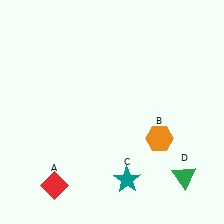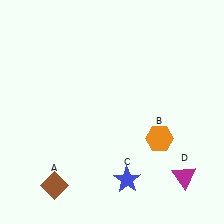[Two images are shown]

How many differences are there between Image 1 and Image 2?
There are 3 differences between the two images.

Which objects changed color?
A changed from red to brown. C changed from teal to blue. D changed from green to magenta.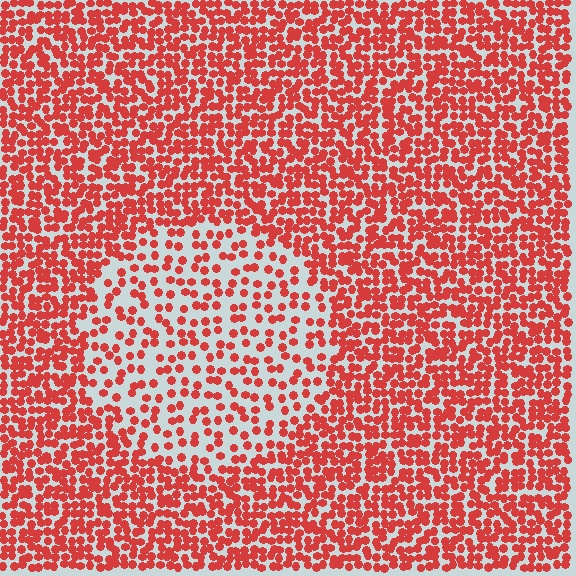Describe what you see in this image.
The image contains small red elements arranged at two different densities. A circle-shaped region is visible where the elements are less densely packed than the surrounding area.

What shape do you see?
I see a circle.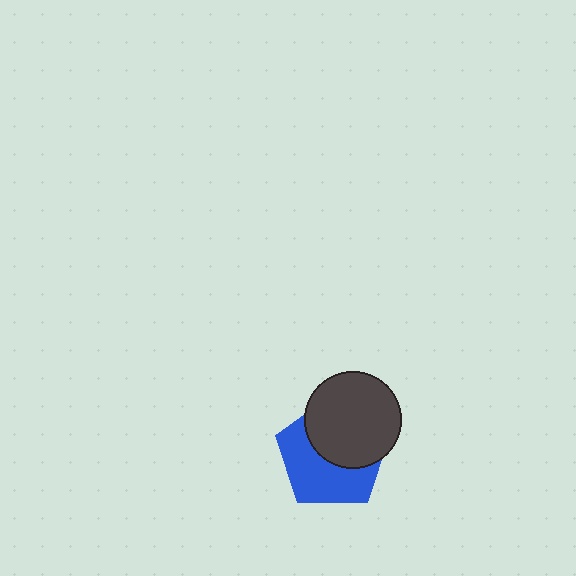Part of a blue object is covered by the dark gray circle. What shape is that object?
It is a pentagon.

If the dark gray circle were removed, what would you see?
You would see the complete blue pentagon.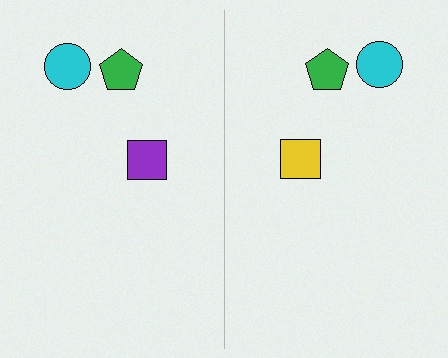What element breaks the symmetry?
The yellow square on the right side breaks the symmetry — its mirror counterpart is purple.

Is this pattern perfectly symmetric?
No, the pattern is not perfectly symmetric. The yellow square on the right side breaks the symmetry — its mirror counterpart is purple.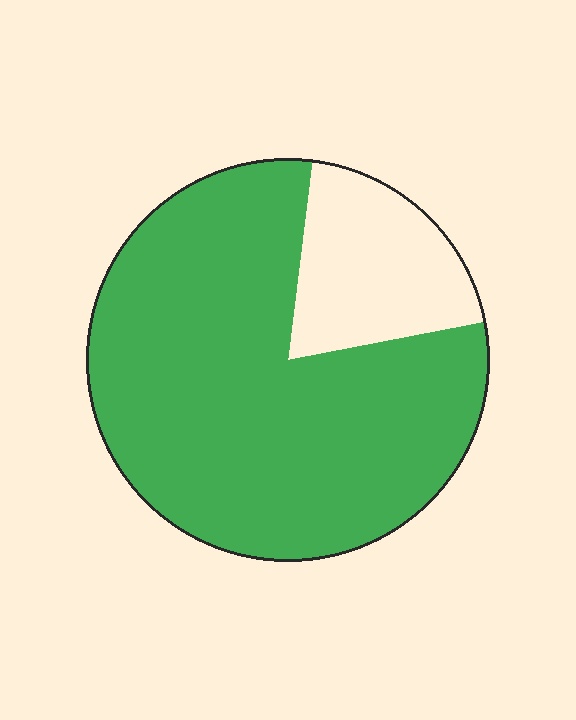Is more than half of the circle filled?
Yes.